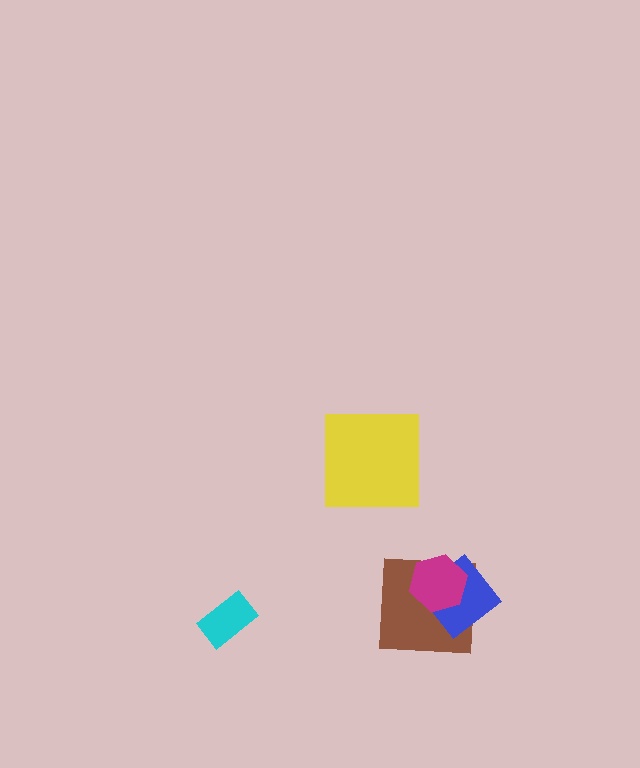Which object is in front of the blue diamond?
The magenta hexagon is in front of the blue diamond.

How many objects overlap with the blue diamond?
2 objects overlap with the blue diamond.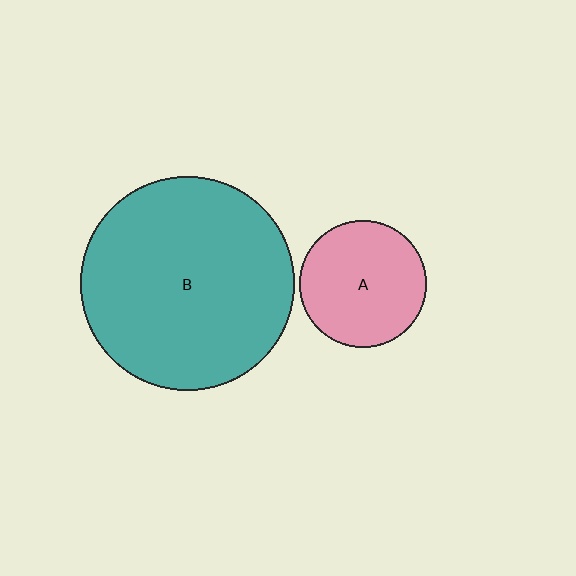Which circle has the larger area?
Circle B (teal).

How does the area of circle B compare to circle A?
Approximately 2.8 times.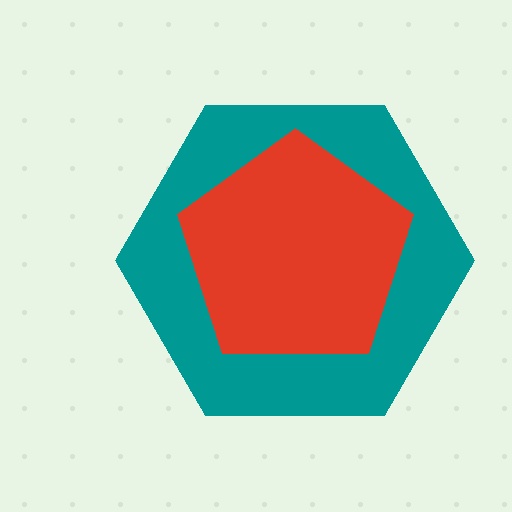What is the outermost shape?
The teal hexagon.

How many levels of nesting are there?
2.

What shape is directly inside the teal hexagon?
The red pentagon.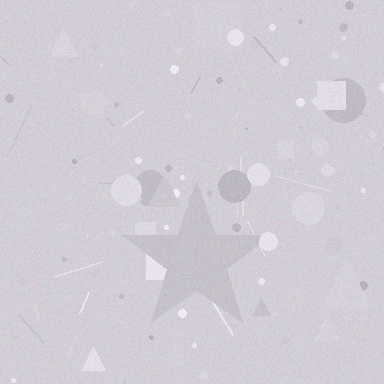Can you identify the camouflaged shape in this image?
The camouflaged shape is a star.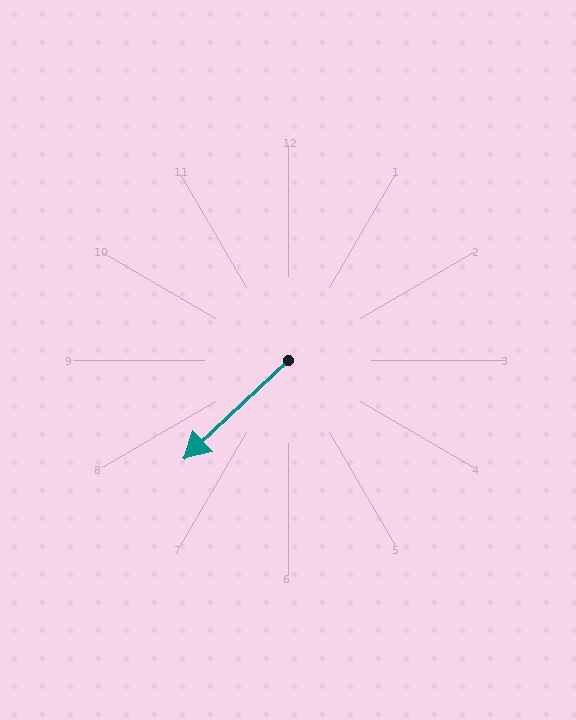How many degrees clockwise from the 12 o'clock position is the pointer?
Approximately 227 degrees.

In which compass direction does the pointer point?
Southwest.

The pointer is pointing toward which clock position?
Roughly 8 o'clock.